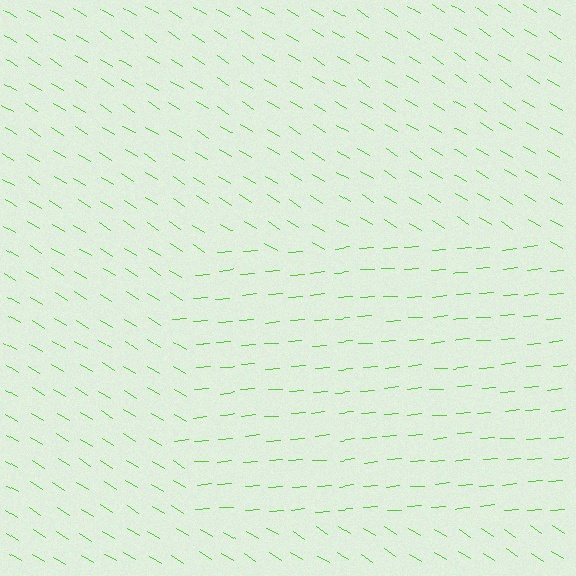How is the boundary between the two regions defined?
The boundary is defined purely by a change in line orientation (approximately 37 degrees difference). All lines are the same color and thickness.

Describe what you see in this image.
The image is filled with small lime line segments. A rectangle region in the image has lines oriented differently from the surrounding lines, creating a visible texture boundary.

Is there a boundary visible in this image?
Yes, there is a texture boundary formed by a change in line orientation.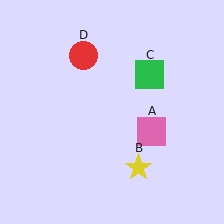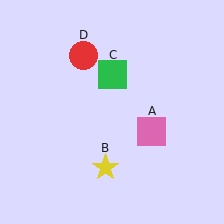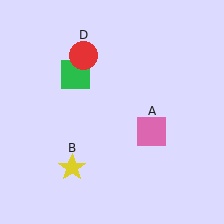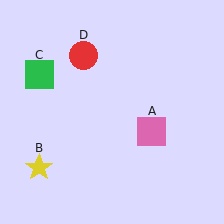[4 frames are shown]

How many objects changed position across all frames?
2 objects changed position: yellow star (object B), green square (object C).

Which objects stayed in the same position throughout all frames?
Pink square (object A) and red circle (object D) remained stationary.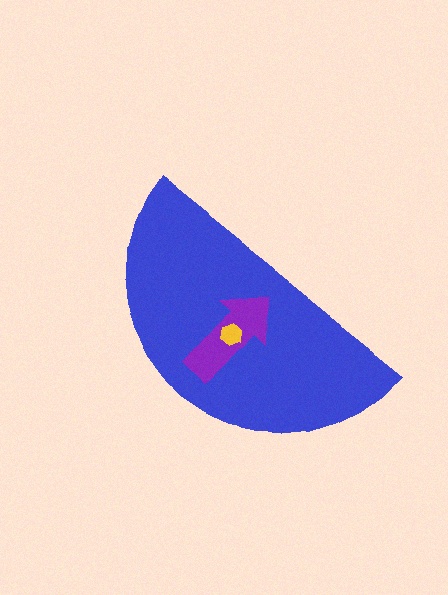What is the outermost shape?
The blue semicircle.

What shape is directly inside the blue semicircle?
The purple arrow.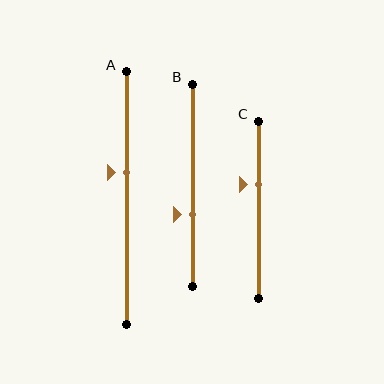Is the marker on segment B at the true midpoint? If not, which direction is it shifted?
No, the marker on segment B is shifted downward by about 14% of the segment length.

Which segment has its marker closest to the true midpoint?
Segment A has its marker closest to the true midpoint.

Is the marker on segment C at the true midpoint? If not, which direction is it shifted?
No, the marker on segment C is shifted upward by about 14% of the segment length.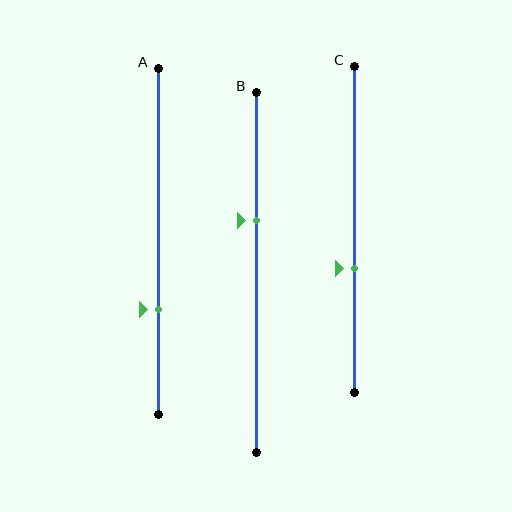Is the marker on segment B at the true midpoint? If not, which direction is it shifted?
No, the marker on segment B is shifted upward by about 15% of the segment length.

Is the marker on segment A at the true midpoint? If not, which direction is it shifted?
No, the marker on segment A is shifted downward by about 19% of the segment length.